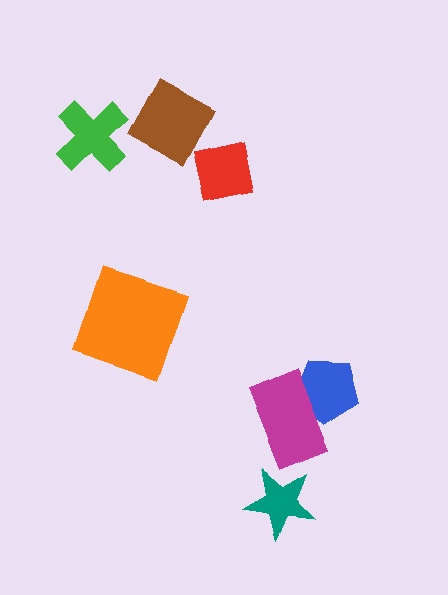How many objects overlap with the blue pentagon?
1 object overlaps with the blue pentagon.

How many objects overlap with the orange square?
0 objects overlap with the orange square.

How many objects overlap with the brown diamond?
1 object overlaps with the brown diamond.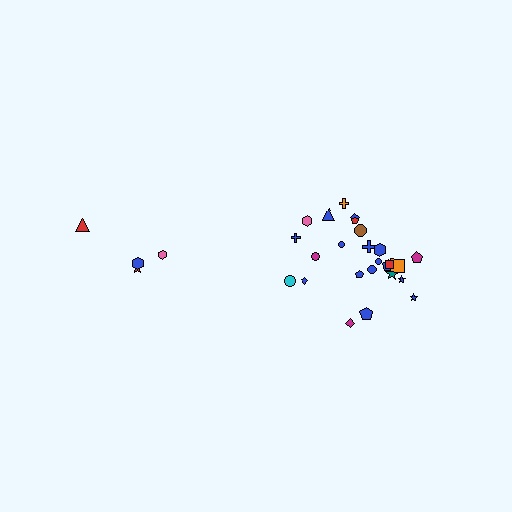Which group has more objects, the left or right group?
The right group.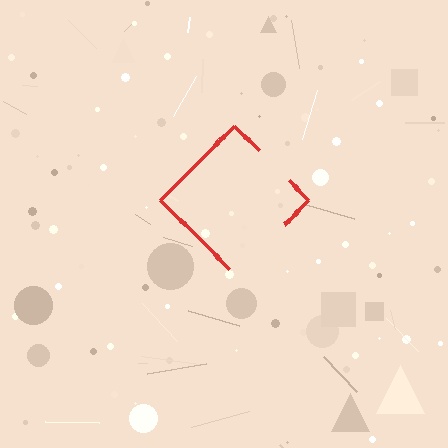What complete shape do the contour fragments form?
The contour fragments form a diamond.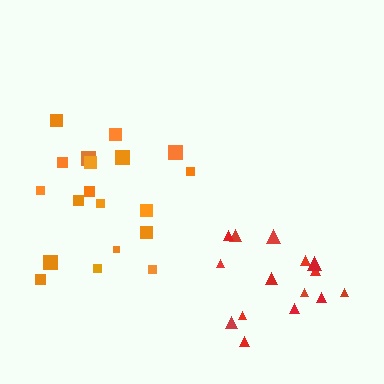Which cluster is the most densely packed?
Red.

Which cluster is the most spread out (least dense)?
Orange.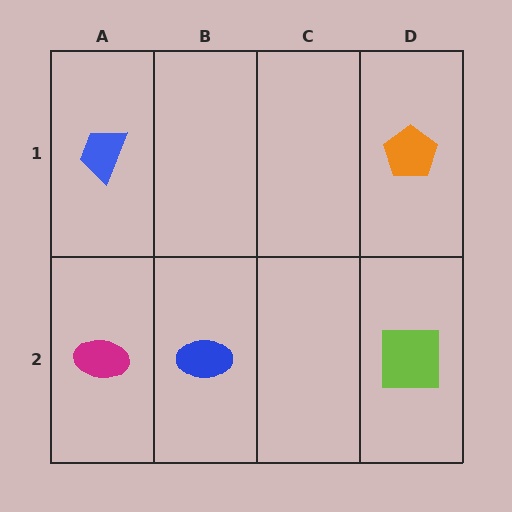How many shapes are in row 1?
2 shapes.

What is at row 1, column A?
A blue trapezoid.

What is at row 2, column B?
A blue ellipse.